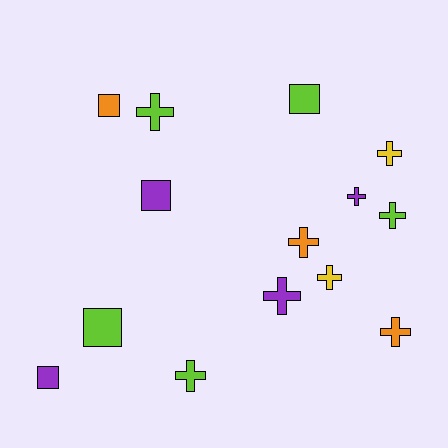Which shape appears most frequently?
Cross, with 9 objects.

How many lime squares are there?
There are 2 lime squares.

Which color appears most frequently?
Lime, with 5 objects.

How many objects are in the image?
There are 14 objects.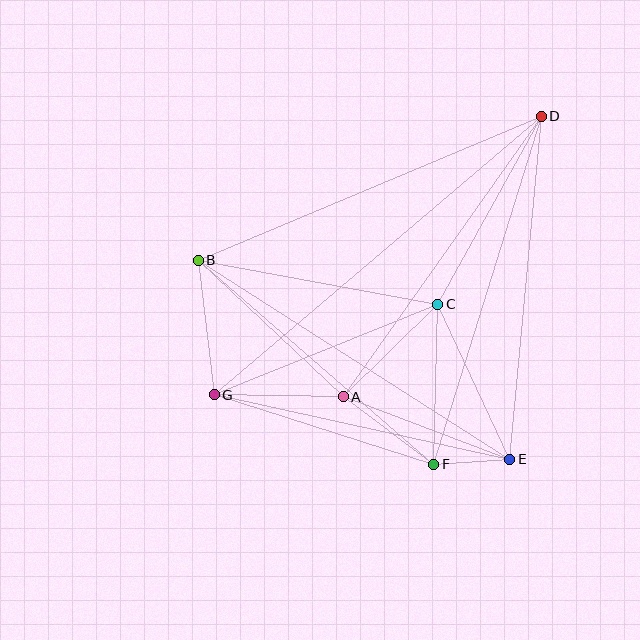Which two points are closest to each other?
Points E and F are closest to each other.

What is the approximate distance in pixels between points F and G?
The distance between F and G is approximately 230 pixels.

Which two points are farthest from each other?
Points D and G are farthest from each other.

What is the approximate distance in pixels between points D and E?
The distance between D and E is approximately 344 pixels.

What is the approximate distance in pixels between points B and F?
The distance between B and F is approximately 311 pixels.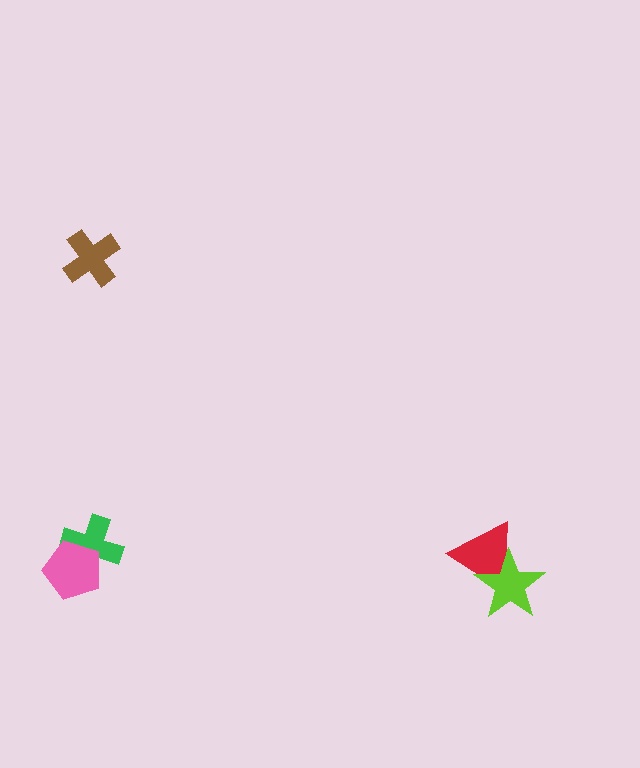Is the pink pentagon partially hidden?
No, no other shape covers it.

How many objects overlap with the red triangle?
1 object overlaps with the red triangle.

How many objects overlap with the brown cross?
0 objects overlap with the brown cross.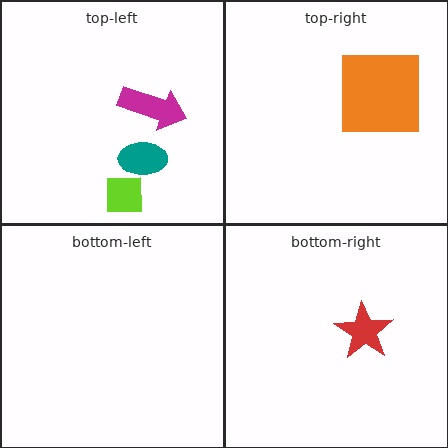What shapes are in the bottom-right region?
The red star.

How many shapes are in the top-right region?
1.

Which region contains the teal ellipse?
The top-left region.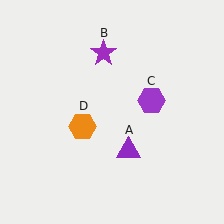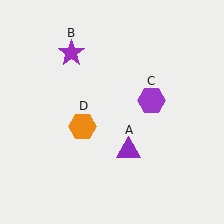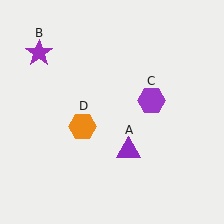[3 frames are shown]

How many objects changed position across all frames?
1 object changed position: purple star (object B).